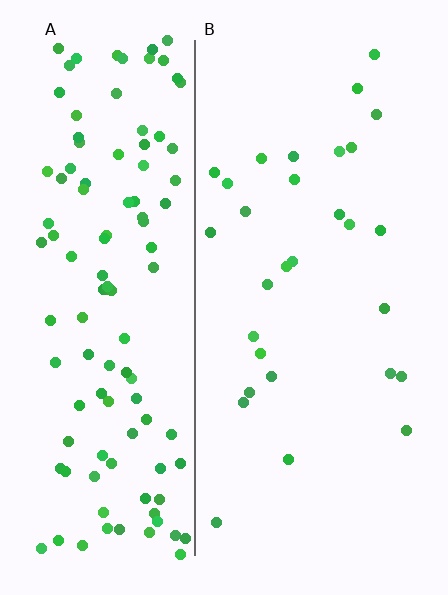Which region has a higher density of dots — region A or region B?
A (the left).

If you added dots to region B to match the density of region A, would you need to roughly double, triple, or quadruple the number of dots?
Approximately quadruple.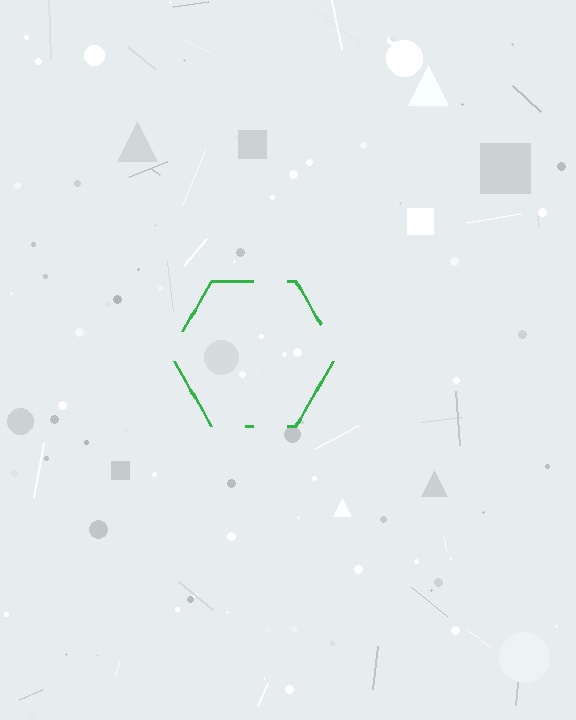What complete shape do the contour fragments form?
The contour fragments form a hexagon.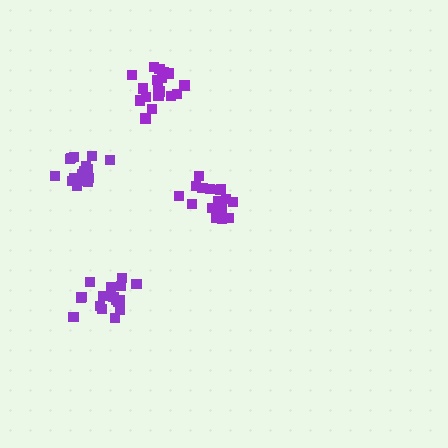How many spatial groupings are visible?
There are 4 spatial groupings.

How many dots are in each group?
Group 1: 18 dots, Group 2: 19 dots, Group 3: 18 dots, Group 4: 17 dots (72 total).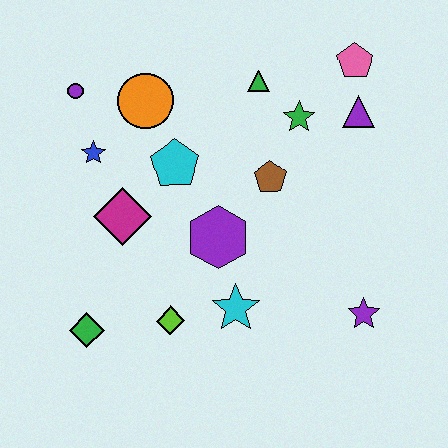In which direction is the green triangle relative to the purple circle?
The green triangle is to the right of the purple circle.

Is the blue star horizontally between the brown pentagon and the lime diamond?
No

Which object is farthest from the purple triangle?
The green diamond is farthest from the purple triangle.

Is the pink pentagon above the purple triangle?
Yes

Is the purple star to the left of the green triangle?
No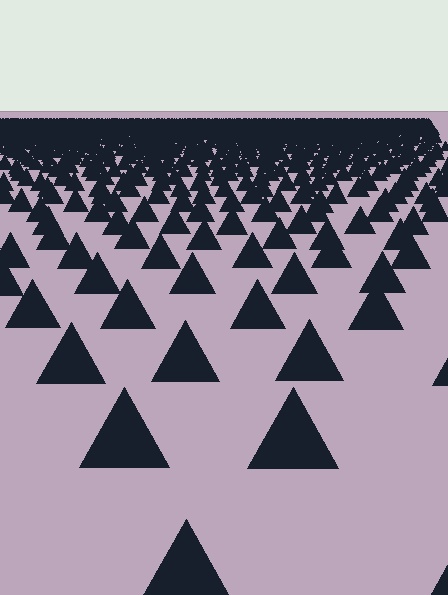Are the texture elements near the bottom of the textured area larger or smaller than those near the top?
Larger. Near the bottom, elements are closer to the viewer and appear at a bigger on-screen size.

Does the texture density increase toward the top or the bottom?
Density increases toward the top.